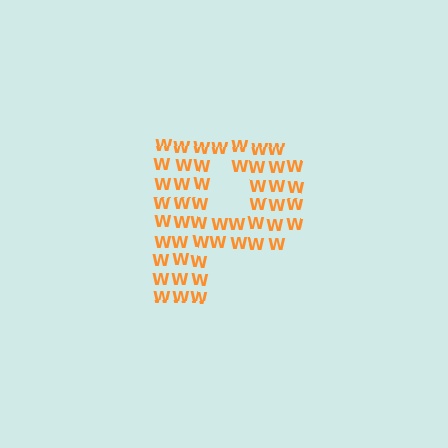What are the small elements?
The small elements are letter W's.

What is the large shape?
The large shape is the letter P.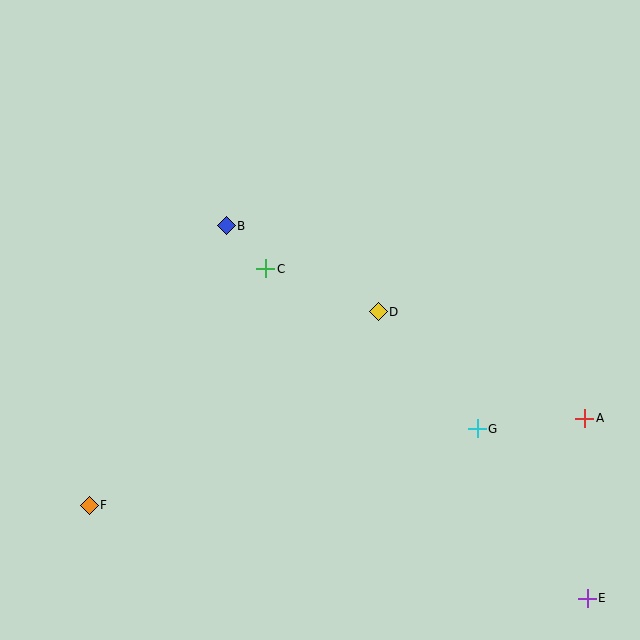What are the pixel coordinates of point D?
Point D is at (378, 312).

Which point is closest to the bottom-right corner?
Point E is closest to the bottom-right corner.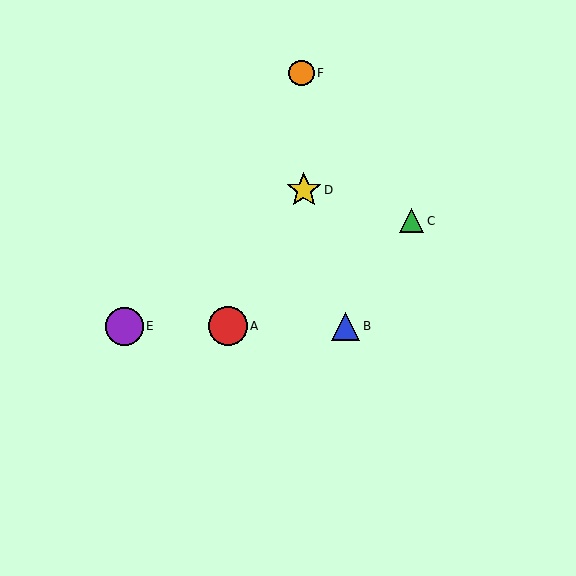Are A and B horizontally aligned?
Yes, both are at y≈326.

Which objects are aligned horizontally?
Objects A, B, E are aligned horizontally.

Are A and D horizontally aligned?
No, A is at y≈326 and D is at y≈190.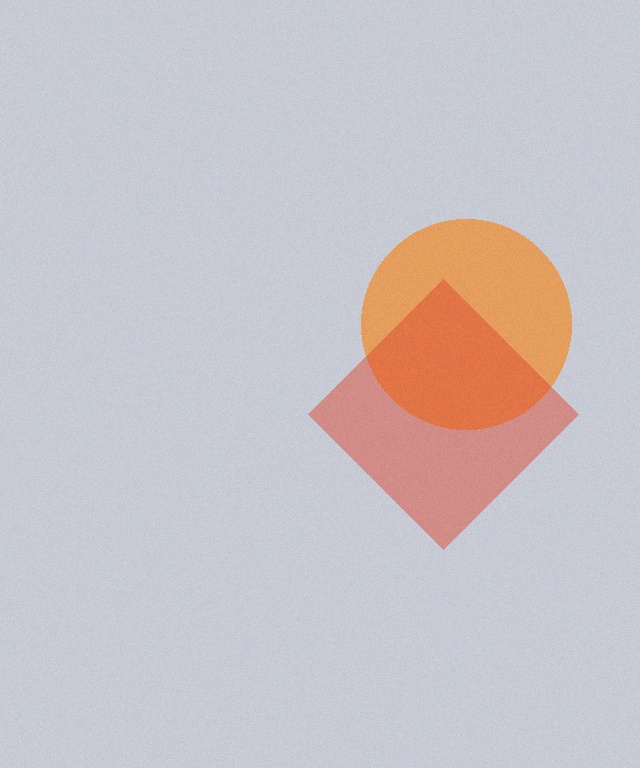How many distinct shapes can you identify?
There are 2 distinct shapes: an orange circle, a red diamond.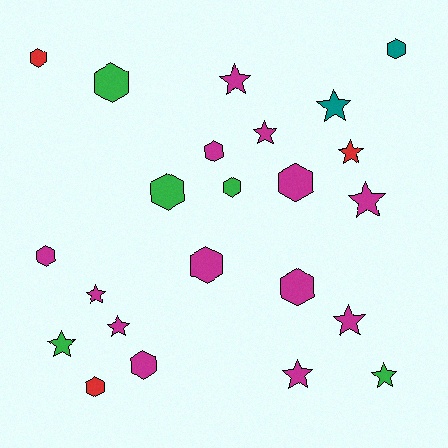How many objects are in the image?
There are 23 objects.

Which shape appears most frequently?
Hexagon, with 12 objects.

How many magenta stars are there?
There are 7 magenta stars.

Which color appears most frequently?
Magenta, with 13 objects.